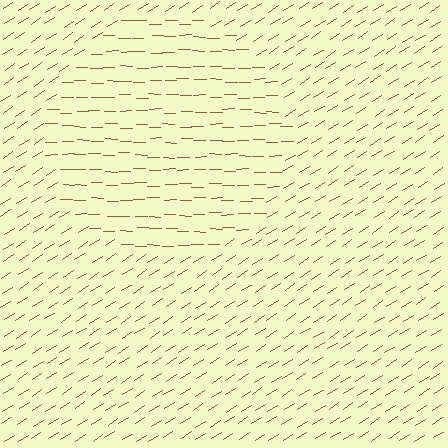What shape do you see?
I see a circle.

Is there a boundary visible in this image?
Yes, there is a texture boundary formed by a change in line orientation.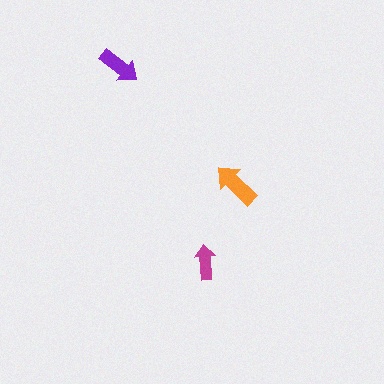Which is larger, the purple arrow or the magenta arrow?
The purple one.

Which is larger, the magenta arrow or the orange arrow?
The orange one.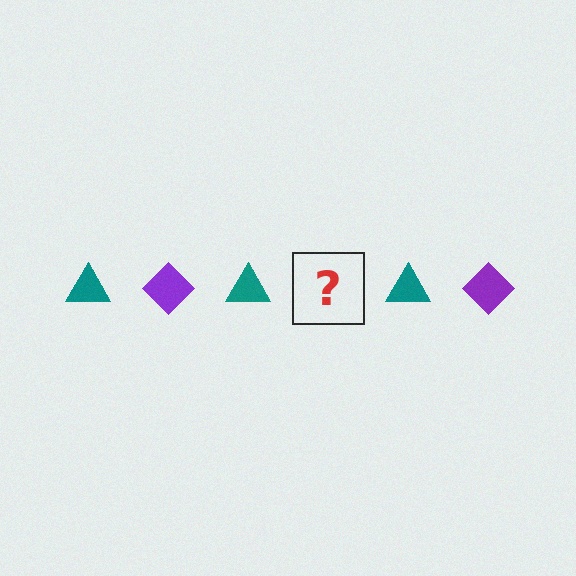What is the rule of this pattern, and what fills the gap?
The rule is that the pattern alternates between teal triangle and purple diamond. The gap should be filled with a purple diamond.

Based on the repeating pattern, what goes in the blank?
The blank should be a purple diamond.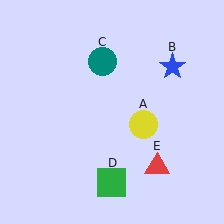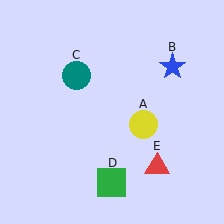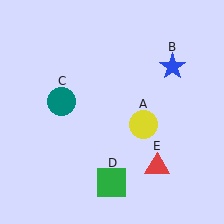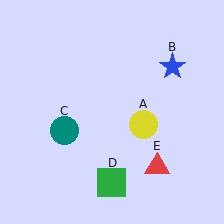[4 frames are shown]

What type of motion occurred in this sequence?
The teal circle (object C) rotated counterclockwise around the center of the scene.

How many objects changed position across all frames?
1 object changed position: teal circle (object C).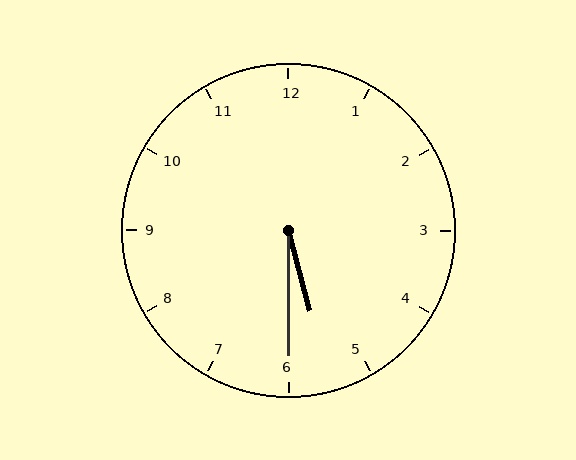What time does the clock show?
5:30.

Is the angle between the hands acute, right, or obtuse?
It is acute.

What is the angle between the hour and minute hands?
Approximately 15 degrees.